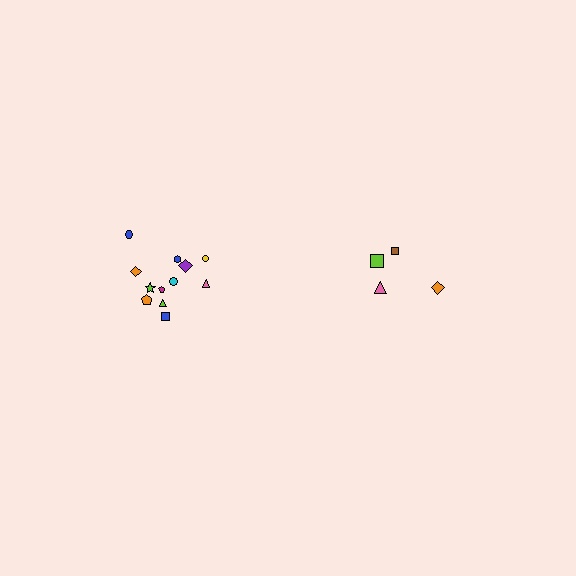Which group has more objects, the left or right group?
The left group.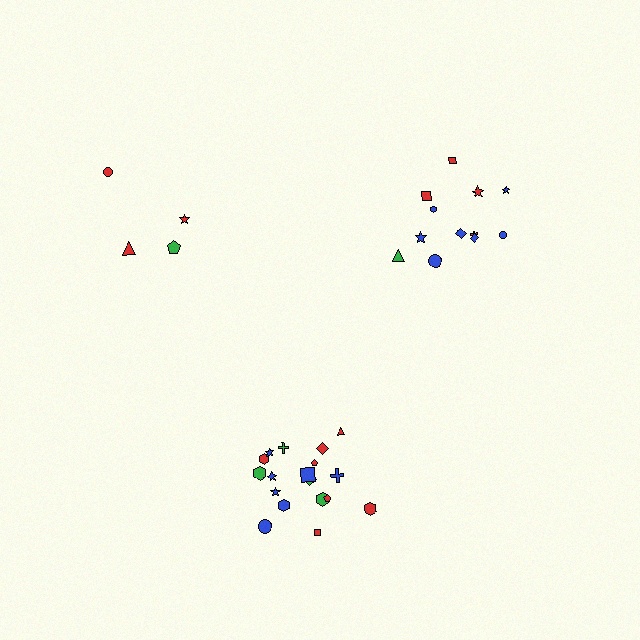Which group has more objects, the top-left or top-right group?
The top-right group.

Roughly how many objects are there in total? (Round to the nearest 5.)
Roughly 35 objects in total.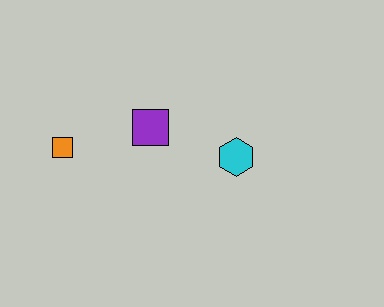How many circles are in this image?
There are no circles.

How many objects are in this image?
There are 3 objects.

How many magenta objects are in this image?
There are no magenta objects.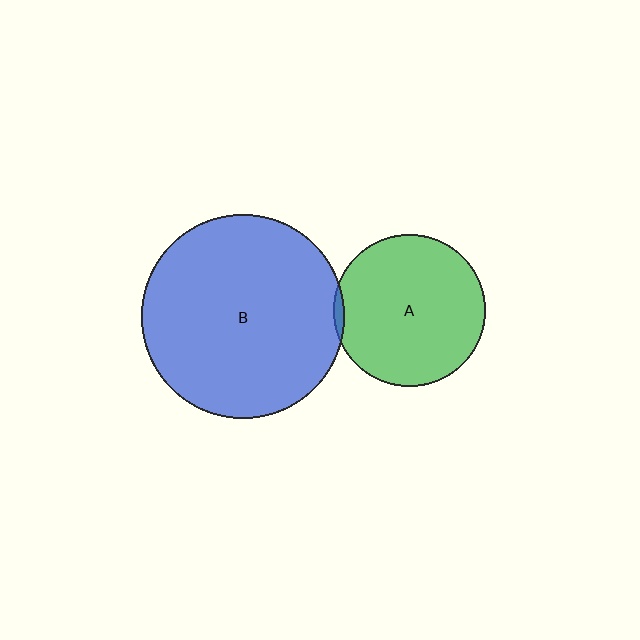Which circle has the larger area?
Circle B (blue).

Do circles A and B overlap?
Yes.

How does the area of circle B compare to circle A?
Approximately 1.8 times.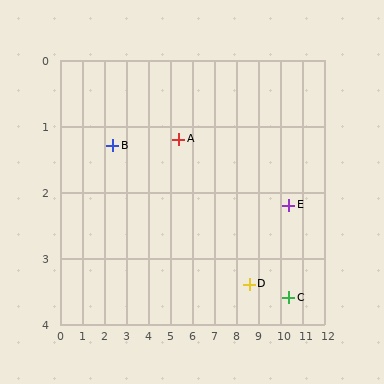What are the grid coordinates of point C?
Point C is at approximately (10.4, 3.6).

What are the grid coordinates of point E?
Point E is at approximately (10.4, 2.2).